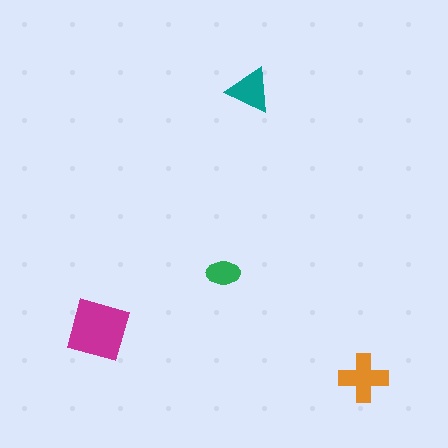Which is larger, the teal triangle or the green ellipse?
The teal triangle.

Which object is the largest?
The magenta diamond.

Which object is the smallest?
The green ellipse.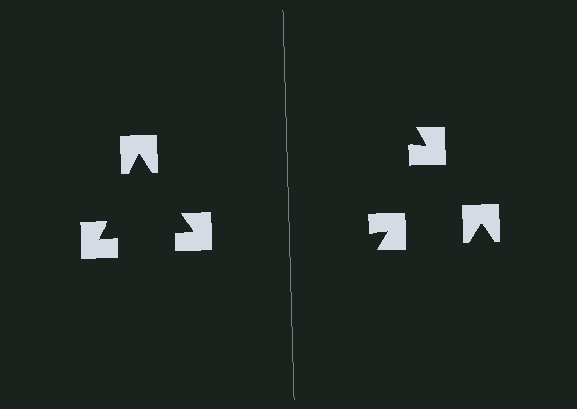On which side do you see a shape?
An illusory triangle appears on the left side. On the right side the wedge cuts are rotated, so no coherent shape forms.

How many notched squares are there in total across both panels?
6 — 3 on each side.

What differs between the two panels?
The notched squares are positioned identically on both sides; only the wedge orientations differ. On the left they align to a triangle; on the right they are misaligned.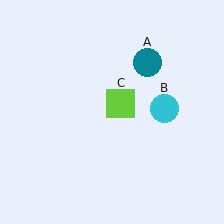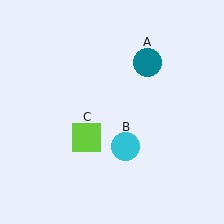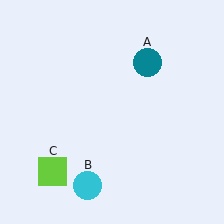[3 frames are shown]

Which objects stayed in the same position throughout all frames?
Teal circle (object A) remained stationary.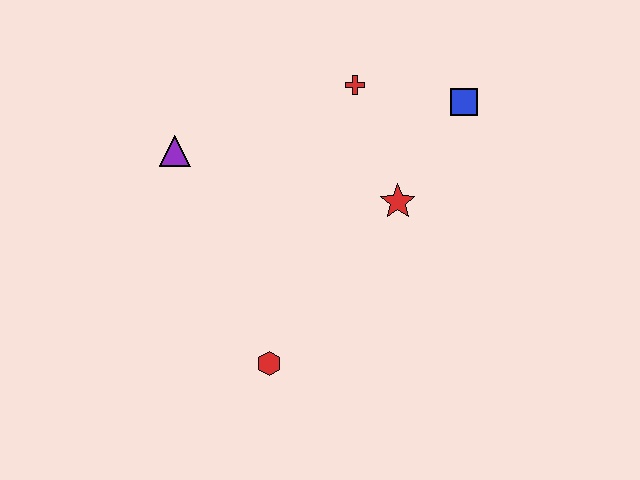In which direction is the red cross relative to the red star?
The red cross is above the red star.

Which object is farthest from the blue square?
The red hexagon is farthest from the blue square.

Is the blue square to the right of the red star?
Yes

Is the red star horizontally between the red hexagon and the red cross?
No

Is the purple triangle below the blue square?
Yes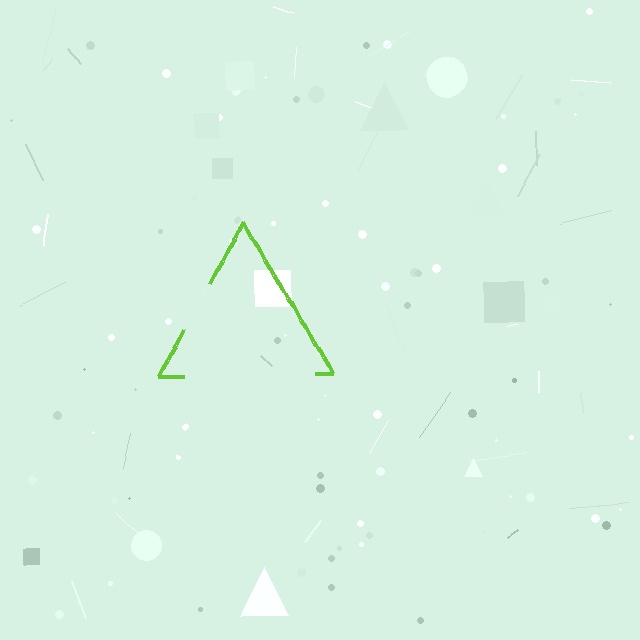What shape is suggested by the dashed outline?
The dashed outline suggests a triangle.